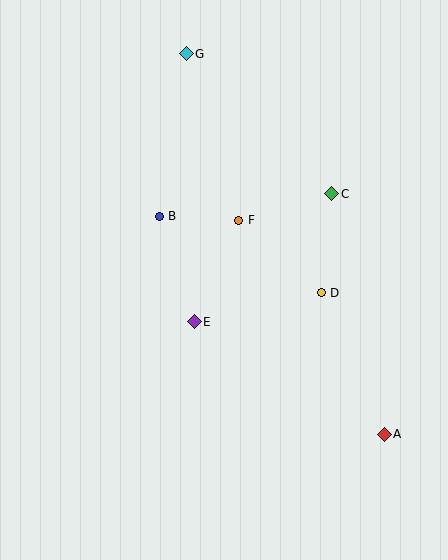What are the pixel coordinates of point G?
Point G is at (186, 54).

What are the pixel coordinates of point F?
Point F is at (239, 220).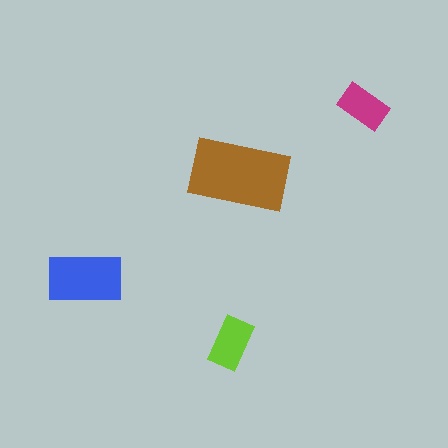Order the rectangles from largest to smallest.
the brown one, the blue one, the lime one, the magenta one.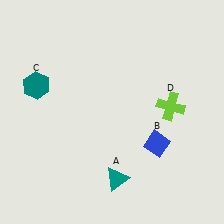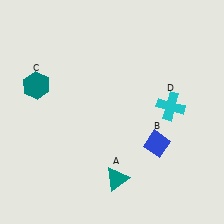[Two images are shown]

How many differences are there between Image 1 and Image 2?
There is 1 difference between the two images.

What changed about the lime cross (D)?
In Image 1, D is lime. In Image 2, it changed to cyan.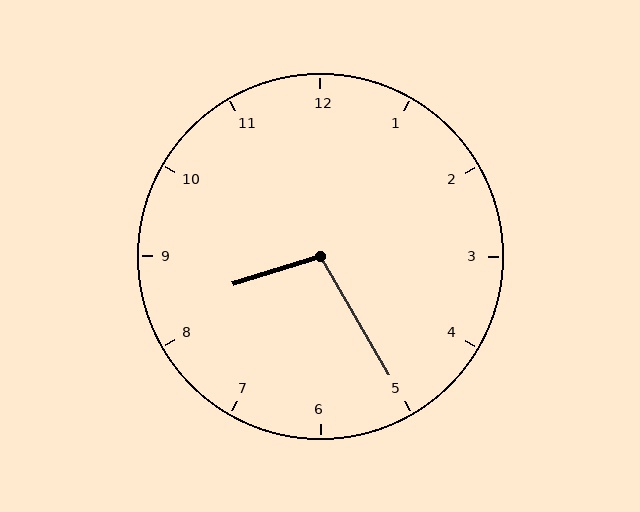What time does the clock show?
8:25.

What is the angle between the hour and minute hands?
Approximately 102 degrees.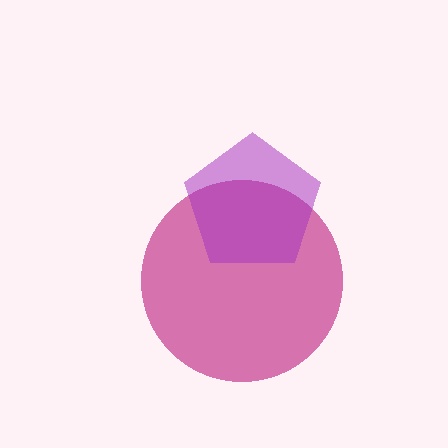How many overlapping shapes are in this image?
There are 2 overlapping shapes in the image.